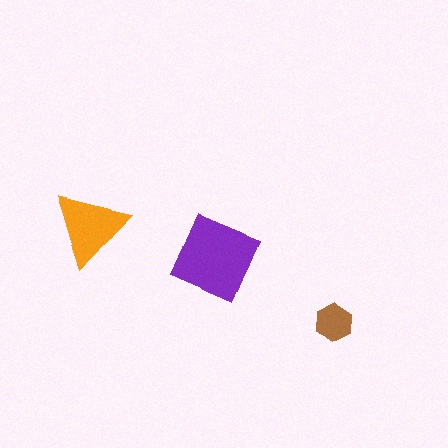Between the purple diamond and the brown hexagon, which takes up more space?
The purple diamond.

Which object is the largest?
The purple diamond.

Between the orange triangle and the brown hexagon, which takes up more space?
The orange triangle.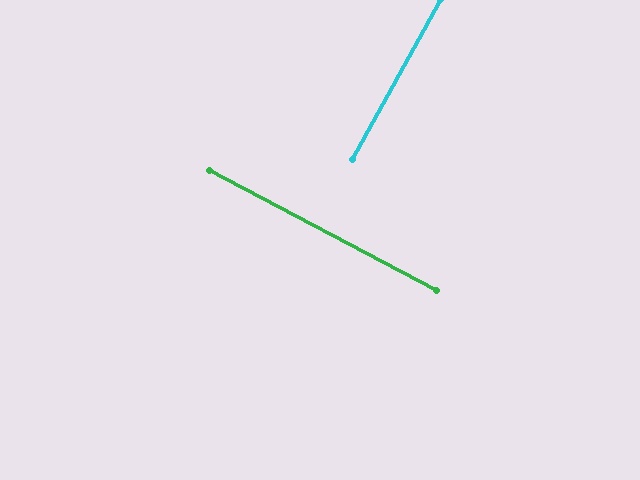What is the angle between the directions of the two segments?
Approximately 89 degrees.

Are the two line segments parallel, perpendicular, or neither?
Perpendicular — they meet at approximately 89°.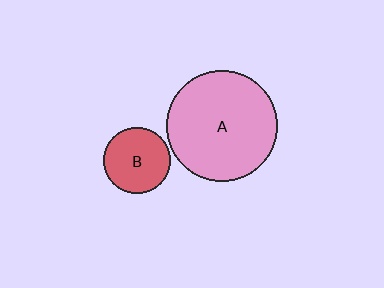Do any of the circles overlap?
No, none of the circles overlap.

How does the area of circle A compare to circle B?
Approximately 2.8 times.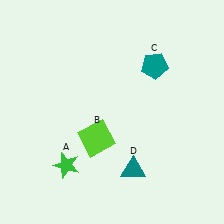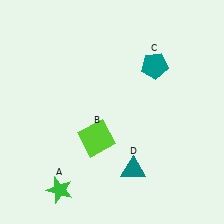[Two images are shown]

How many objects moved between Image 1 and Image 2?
1 object moved between the two images.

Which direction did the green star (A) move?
The green star (A) moved down.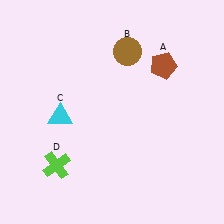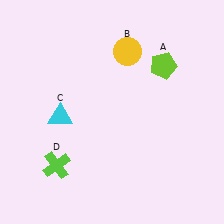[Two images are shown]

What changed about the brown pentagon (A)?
In Image 1, A is brown. In Image 2, it changed to lime.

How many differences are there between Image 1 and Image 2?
There are 2 differences between the two images.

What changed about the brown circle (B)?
In Image 1, B is brown. In Image 2, it changed to yellow.